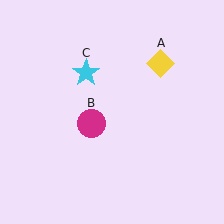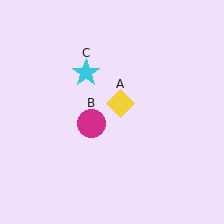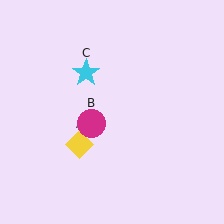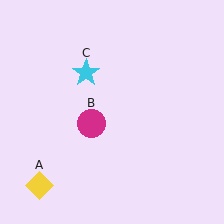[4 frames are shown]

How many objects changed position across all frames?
1 object changed position: yellow diamond (object A).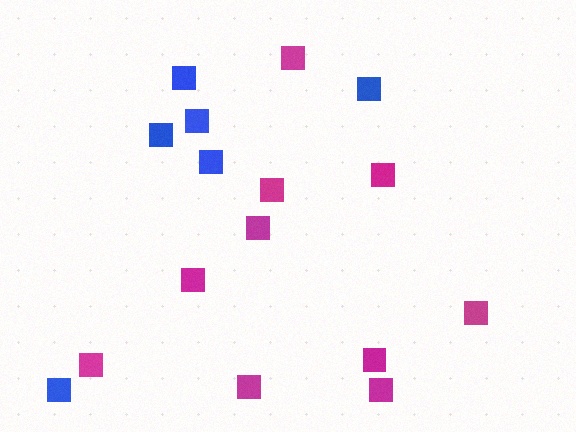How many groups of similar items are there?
There are 2 groups: one group of magenta squares (10) and one group of blue squares (6).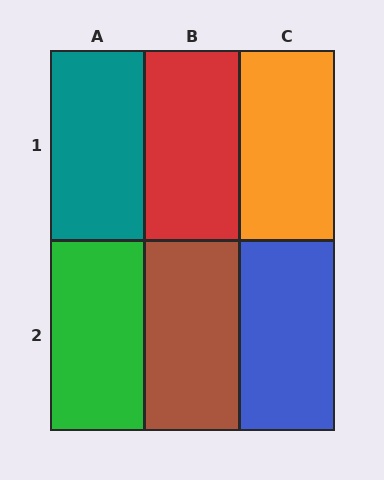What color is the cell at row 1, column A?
Teal.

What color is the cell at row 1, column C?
Orange.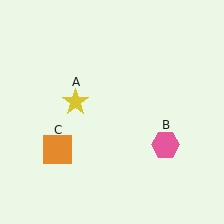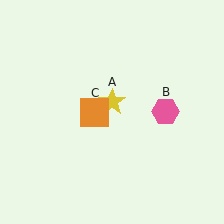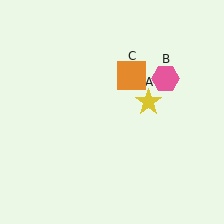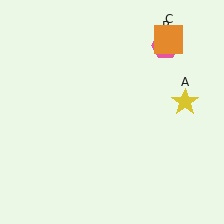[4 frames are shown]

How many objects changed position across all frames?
3 objects changed position: yellow star (object A), pink hexagon (object B), orange square (object C).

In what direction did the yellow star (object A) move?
The yellow star (object A) moved right.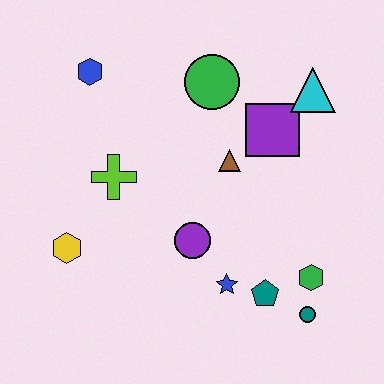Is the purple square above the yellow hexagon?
Yes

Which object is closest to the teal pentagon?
The blue star is closest to the teal pentagon.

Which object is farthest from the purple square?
The yellow hexagon is farthest from the purple square.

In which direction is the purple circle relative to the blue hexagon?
The purple circle is below the blue hexagon.